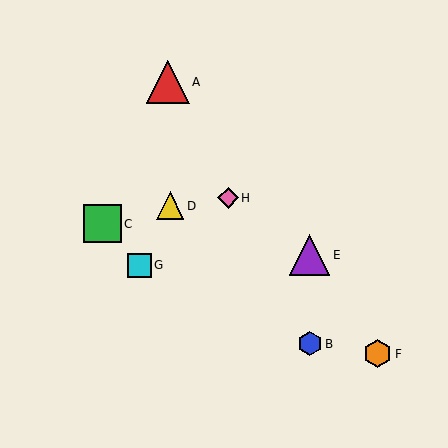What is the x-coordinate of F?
Object F is at x≈378.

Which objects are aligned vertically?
Objects B, E are aligned vertically.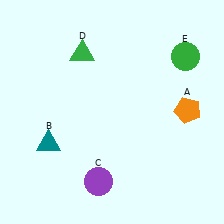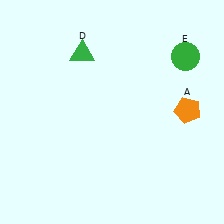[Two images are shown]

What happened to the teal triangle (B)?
The teal triangle (B) was removed in Image 2. It was in the bottom-left area of Image 1.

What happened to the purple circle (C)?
The purple circle (C) was removed in Image 2. It was in the bottom-left area of Image 1.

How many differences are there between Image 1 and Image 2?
There are 2 differences between the two images.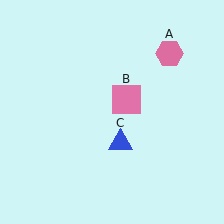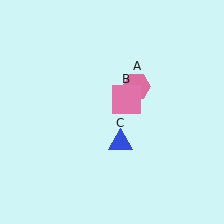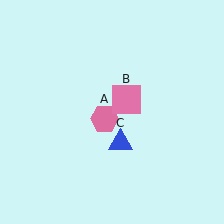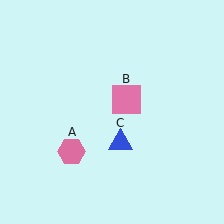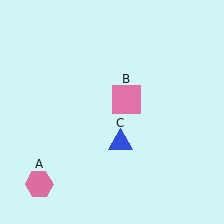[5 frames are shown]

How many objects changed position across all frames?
1 object changed position: pink hexagon (object A).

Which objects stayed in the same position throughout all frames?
Pink square (object B) and blue triangle (object C) remained stationary.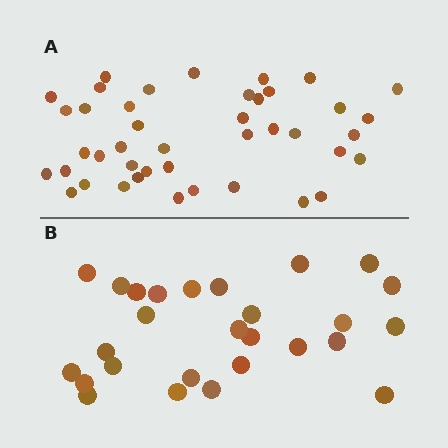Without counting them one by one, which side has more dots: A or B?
Region A (the top region) has more dots.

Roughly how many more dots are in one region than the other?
Region A has approximately 15 more dots than region B.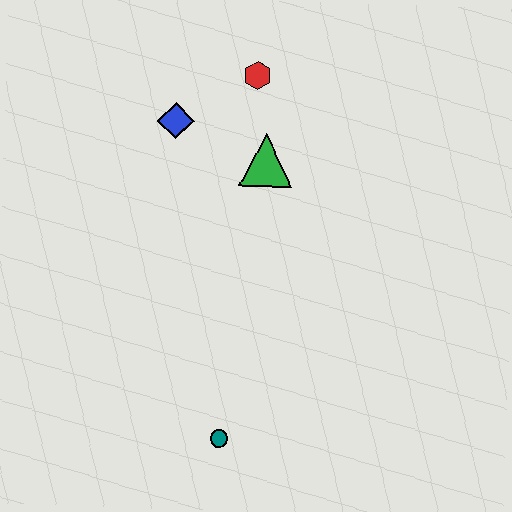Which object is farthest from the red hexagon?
The teal circle is farthest from the red hexagon.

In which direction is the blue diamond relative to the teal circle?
The blue diamond is above the teal circle.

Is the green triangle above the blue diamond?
No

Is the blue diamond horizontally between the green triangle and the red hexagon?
No